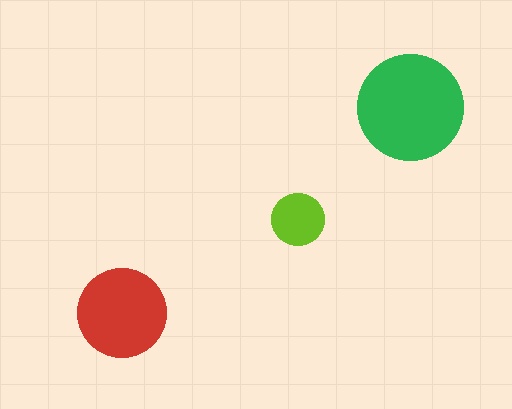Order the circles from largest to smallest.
the green one, the red one, the lime one.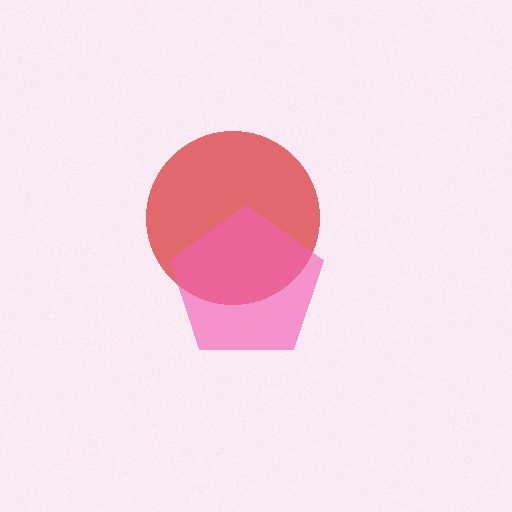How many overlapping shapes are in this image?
There are 2 overlapping shapes in the image.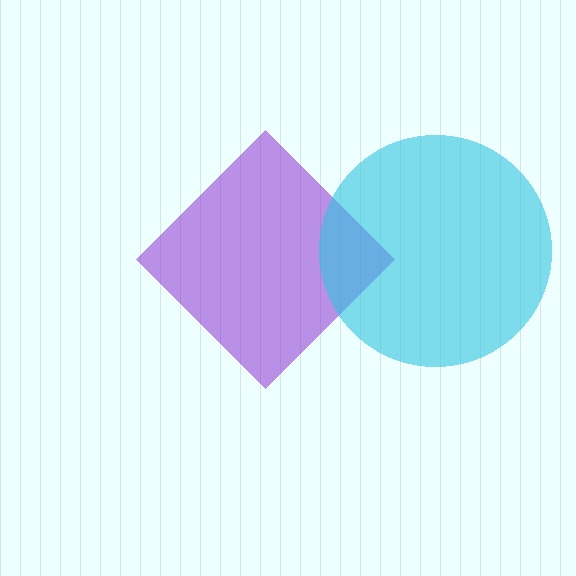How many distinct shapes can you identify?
There are 2 distinct shapes: a purple diamond, a cyan circle.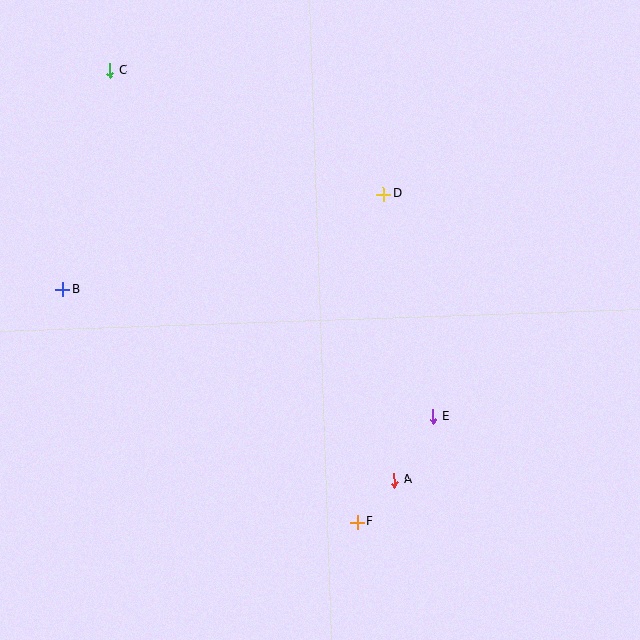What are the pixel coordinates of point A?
Point A is at (394, 480).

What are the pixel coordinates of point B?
Point B is at (62, 290).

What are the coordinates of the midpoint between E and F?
The midpoint between E and F is at (395, 469).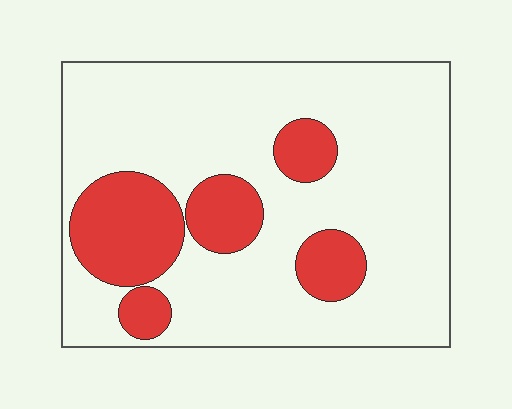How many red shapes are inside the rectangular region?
5.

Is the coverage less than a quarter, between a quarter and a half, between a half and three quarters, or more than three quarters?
Less than a quarter.